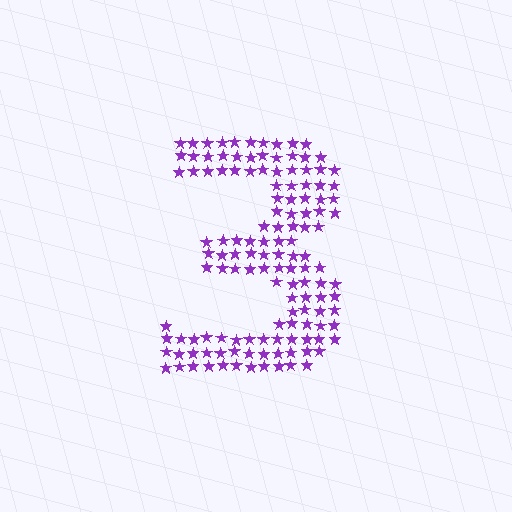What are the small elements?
The small elements are stars.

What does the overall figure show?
The overall figure shows the digit 3.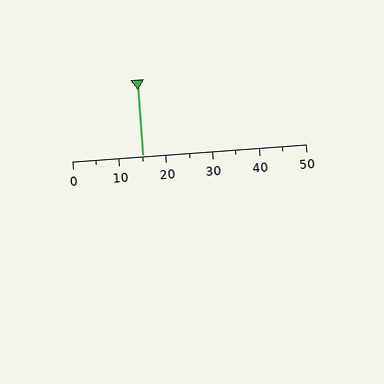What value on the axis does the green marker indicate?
The marker indicates approximately 15.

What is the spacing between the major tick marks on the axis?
The major ticks are spaced 10 apart.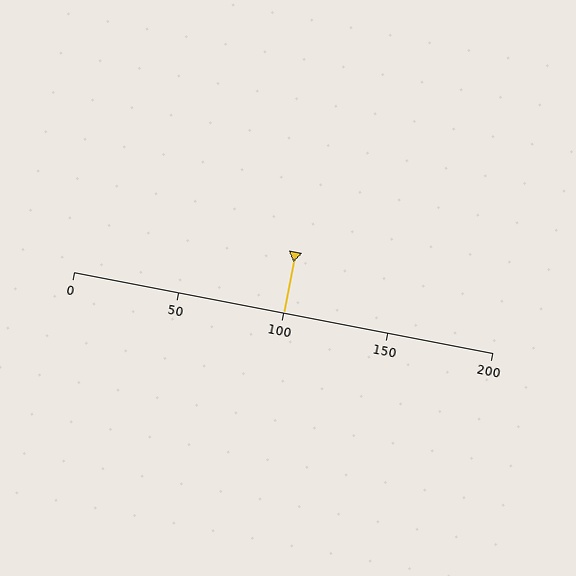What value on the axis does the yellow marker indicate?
The marker indicates approximately 100.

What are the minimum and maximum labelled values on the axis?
The axis runs from 0 to 200.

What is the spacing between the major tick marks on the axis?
The major ticks are spaced 50 apart.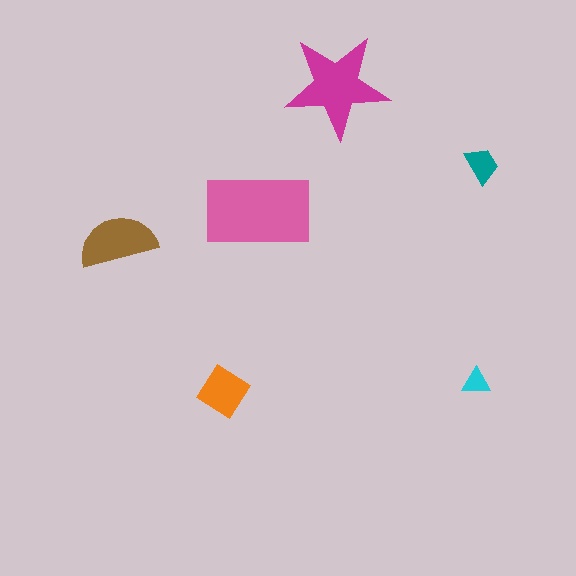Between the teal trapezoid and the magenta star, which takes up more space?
The magenta star.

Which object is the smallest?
The cyan triangle.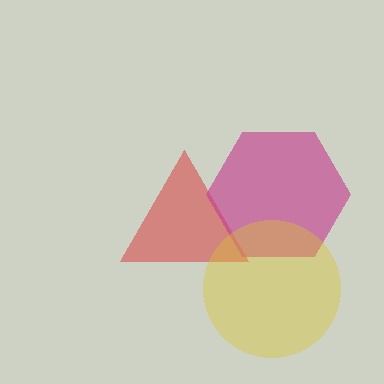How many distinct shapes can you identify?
There are 3 distinct shapes: a red triangle, a magenta hexagon, a yellow circle.